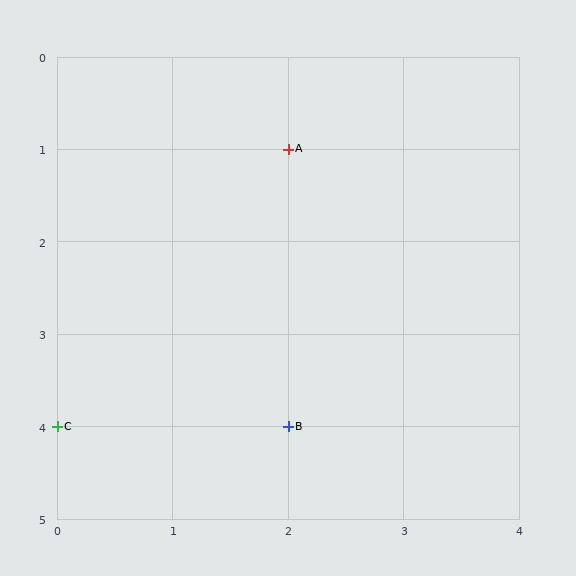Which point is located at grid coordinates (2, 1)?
Point A is at (2, 1).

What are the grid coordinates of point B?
Point B is at grid coordinates (2, 4).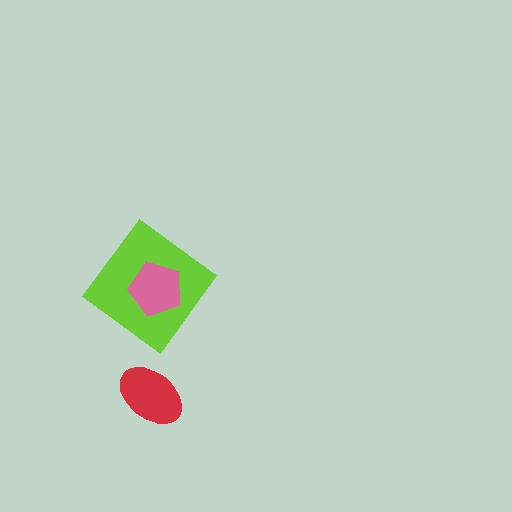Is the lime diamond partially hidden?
Yes, it is partially covered by another shape.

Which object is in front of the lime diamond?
The pink pentagon is in front of the lime diamond.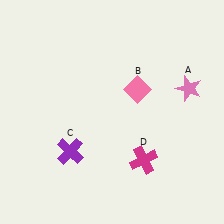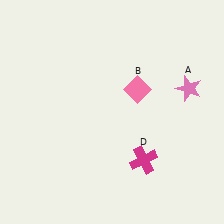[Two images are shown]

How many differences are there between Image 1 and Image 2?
There is 1 difference between the two images.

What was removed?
The purple cross (C) was removed in Image 2.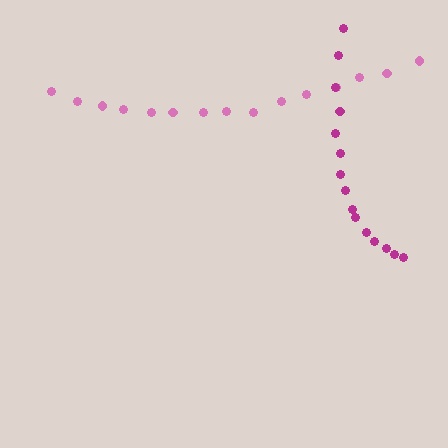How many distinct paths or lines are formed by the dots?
There are 2 distinct paths.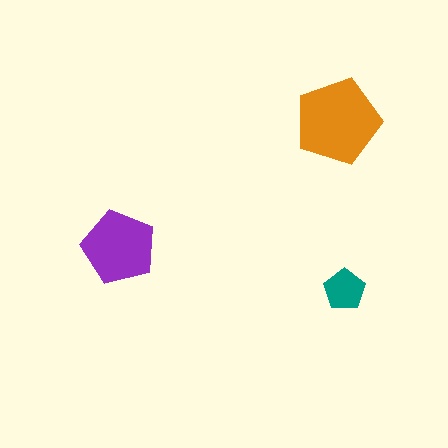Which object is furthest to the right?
The teal pentagon is rightmost.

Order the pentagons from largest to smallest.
the orange one, the purple one, the teal one.